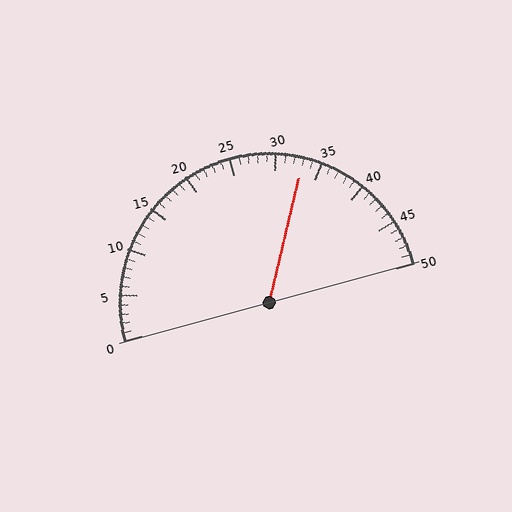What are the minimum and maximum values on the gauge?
The gauge ranges from 0 to 50.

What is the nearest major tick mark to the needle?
The nearest major tick mark is 35.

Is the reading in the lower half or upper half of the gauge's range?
The reading is in the upper half of the range (0 to 50).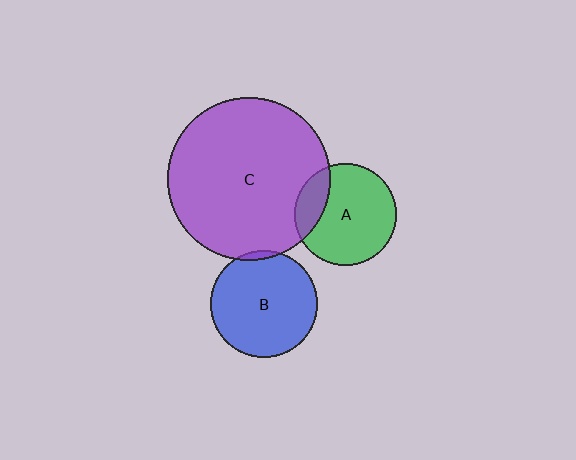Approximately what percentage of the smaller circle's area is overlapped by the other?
Approximately 20%.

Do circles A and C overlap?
Yes.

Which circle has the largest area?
Circle C (purple).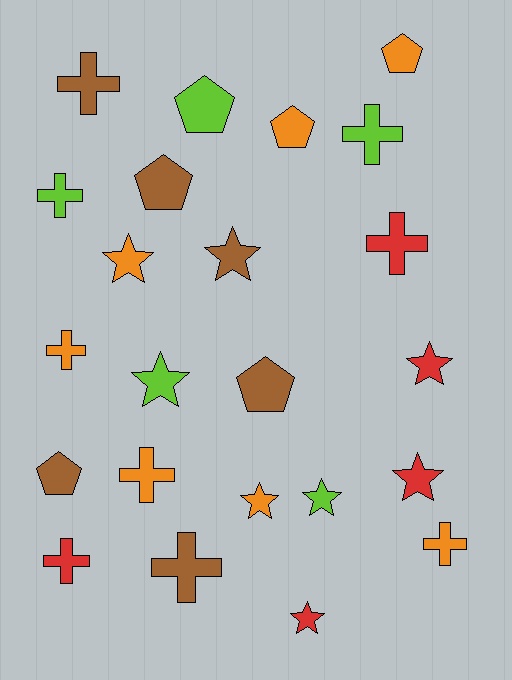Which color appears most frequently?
Orange, with 7 objects.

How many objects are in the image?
There are 23 objects.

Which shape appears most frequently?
Cross, with 9 objects.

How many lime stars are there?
There are 2 lime stars.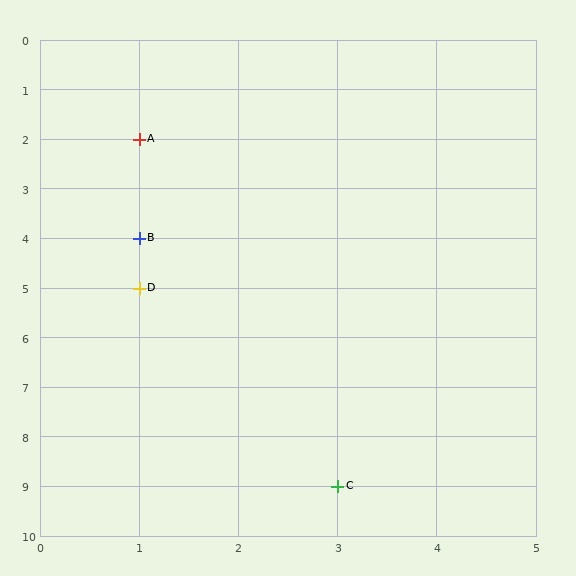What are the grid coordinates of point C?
Point C is at grid coordinates (3, 9).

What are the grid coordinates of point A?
Point A is at grid coordinates (1, 2).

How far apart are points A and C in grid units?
Points A and C are 2 columns and 7 rows apart (about 7.3 grid units diagonally).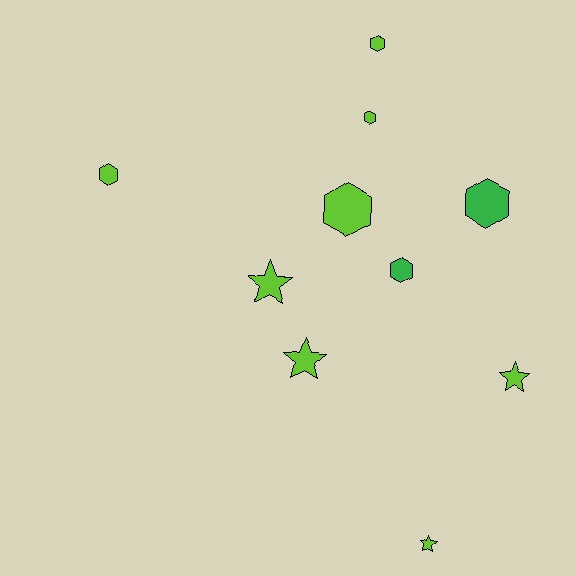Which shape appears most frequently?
Hexagon, with 6 objects.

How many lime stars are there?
There are 4 lime stars.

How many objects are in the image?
There are 10 objects.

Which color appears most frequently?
Lime, with 8 objects.